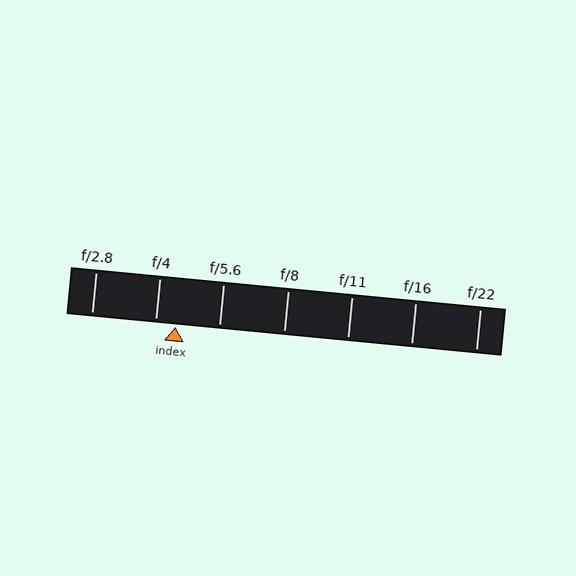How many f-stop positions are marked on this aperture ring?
There are 7 f-stop positions marked.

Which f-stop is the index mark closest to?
The index mark is closest to f/4.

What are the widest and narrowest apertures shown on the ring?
The widest aperture shown is f/2.8 and the narrowest is f/22.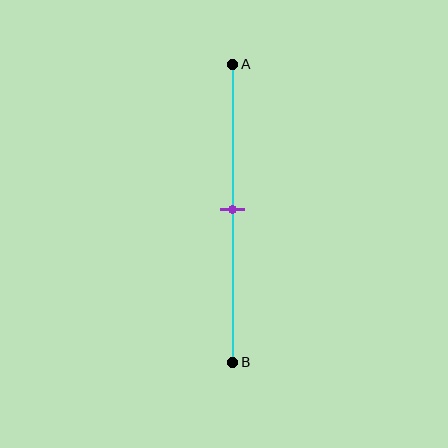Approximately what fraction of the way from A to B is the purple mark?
The purple mark is approximately 50% of the way from A to B.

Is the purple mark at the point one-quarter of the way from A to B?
No, the mark is at about 50% from A, not at the 25% one-quarter point.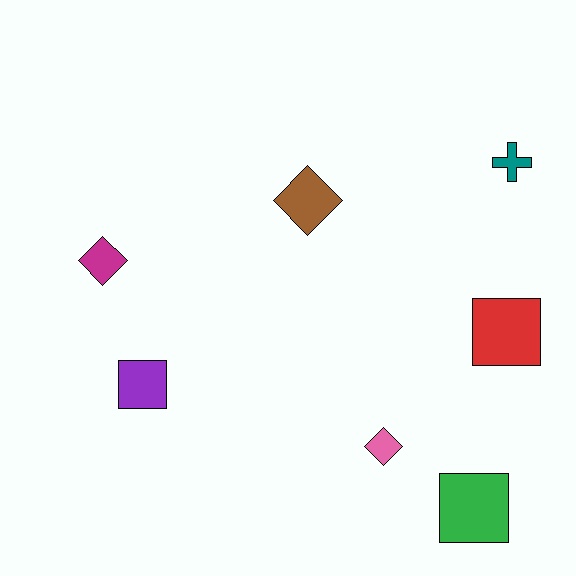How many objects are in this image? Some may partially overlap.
There are 7 objects.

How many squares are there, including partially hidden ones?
There are 3 squares.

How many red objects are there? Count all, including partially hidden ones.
There is 1 red object.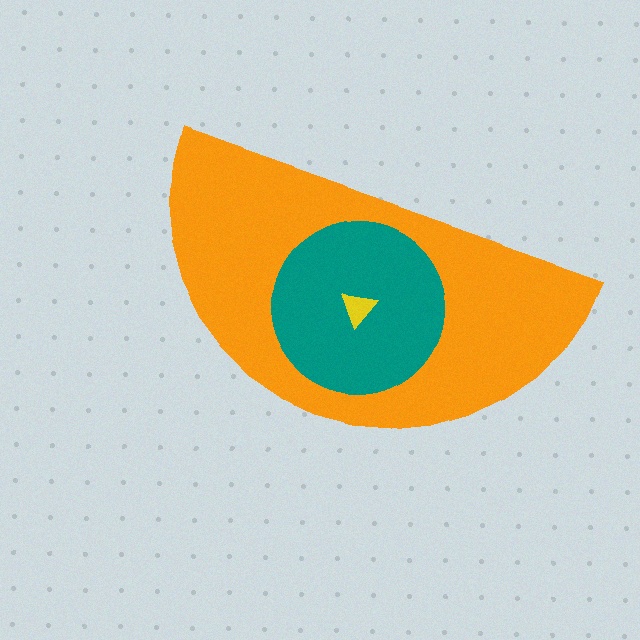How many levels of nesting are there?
3.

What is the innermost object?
The yellow triangle.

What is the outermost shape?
The orange semicircle.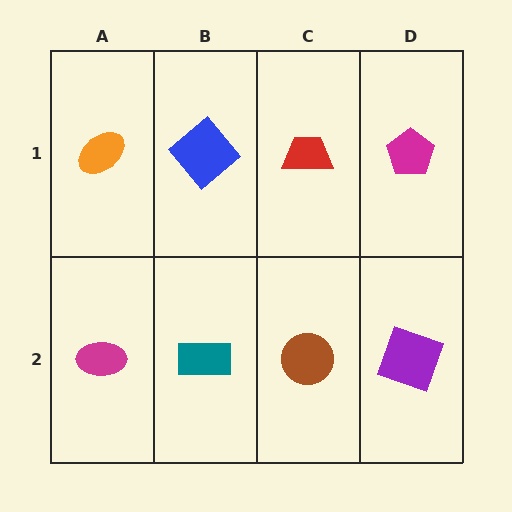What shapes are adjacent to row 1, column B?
A teal rectangle (row 2, column B), an orange ellipse (row 1, column A), a red trapezoid (row 1, column C).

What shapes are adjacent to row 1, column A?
A magenta ellipse (row 2, column A), a blue diamond (row 1, column B).